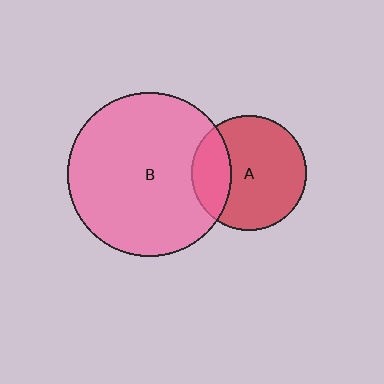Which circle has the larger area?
Circle B (pink).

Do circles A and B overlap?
Yes.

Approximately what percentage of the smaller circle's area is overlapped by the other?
Approximately 25%.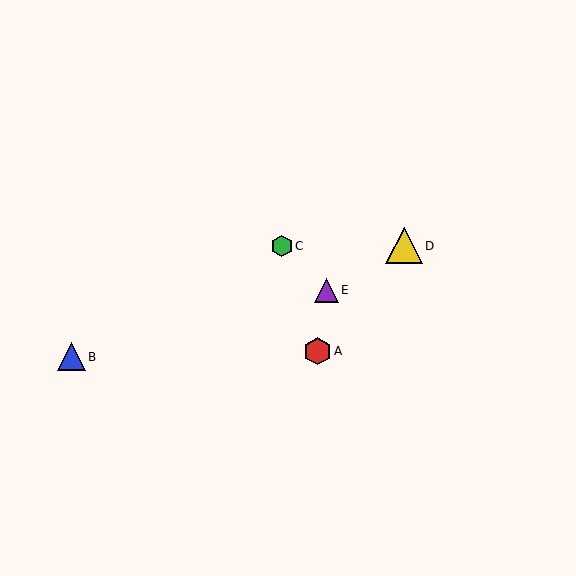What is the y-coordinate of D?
Object D is at y≈246.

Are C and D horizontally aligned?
Yes, both are at y≈246.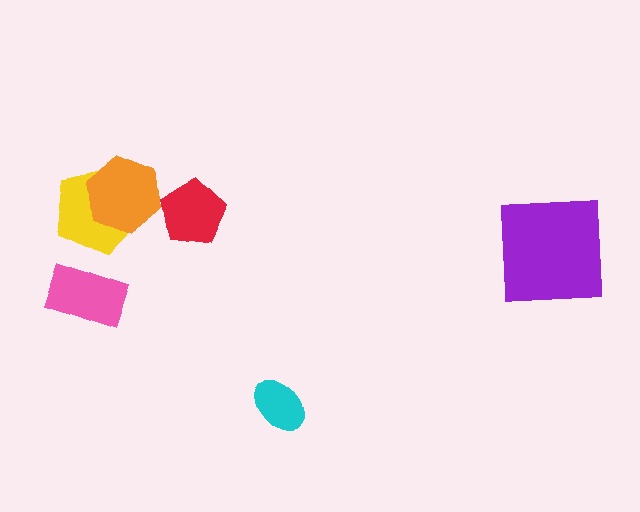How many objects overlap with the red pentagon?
0 objects overlap with the red pentagon.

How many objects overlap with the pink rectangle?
0 objects overlap with the pink rectangle.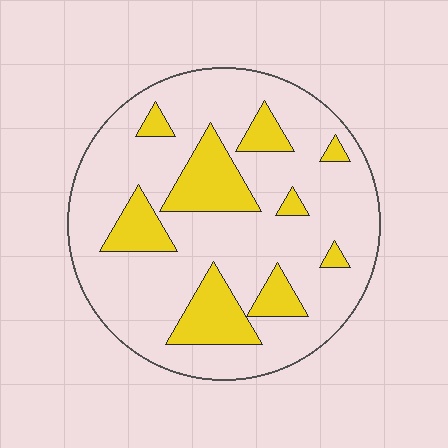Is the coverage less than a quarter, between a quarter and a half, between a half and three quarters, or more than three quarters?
Less than a quarter.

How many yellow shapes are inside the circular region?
9.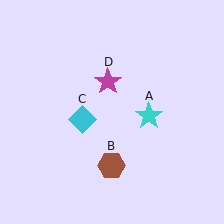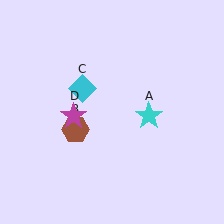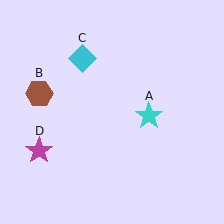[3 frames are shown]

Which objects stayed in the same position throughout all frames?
Cyan star (object A) remained stationary.